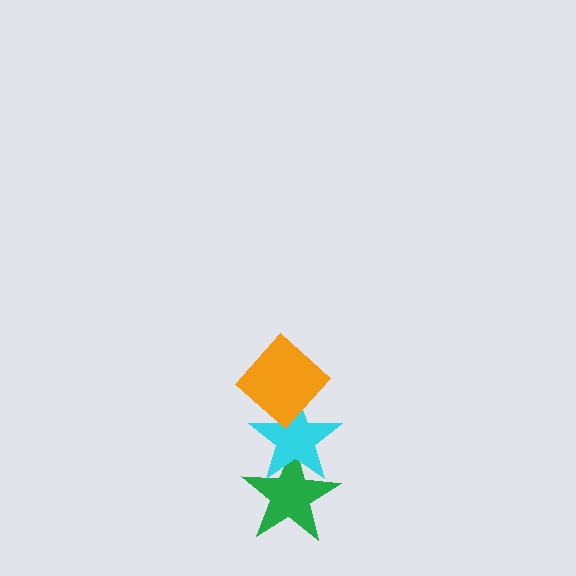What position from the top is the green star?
The green star is 3rd from the top.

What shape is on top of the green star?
The cyan star is on top of the green star.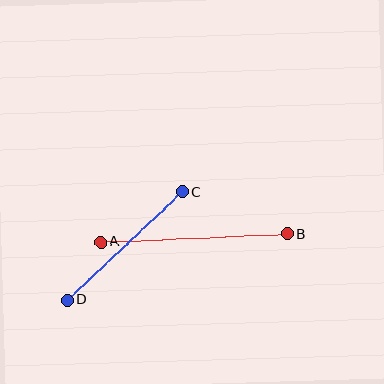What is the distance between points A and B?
The distance is approximately 187 pixels.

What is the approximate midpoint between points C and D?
The midpoint is at approximately (125, 246) pixels.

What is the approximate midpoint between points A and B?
The midpoint is at approximately (194, 238) pixels.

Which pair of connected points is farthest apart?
Points A and B are farthest apart.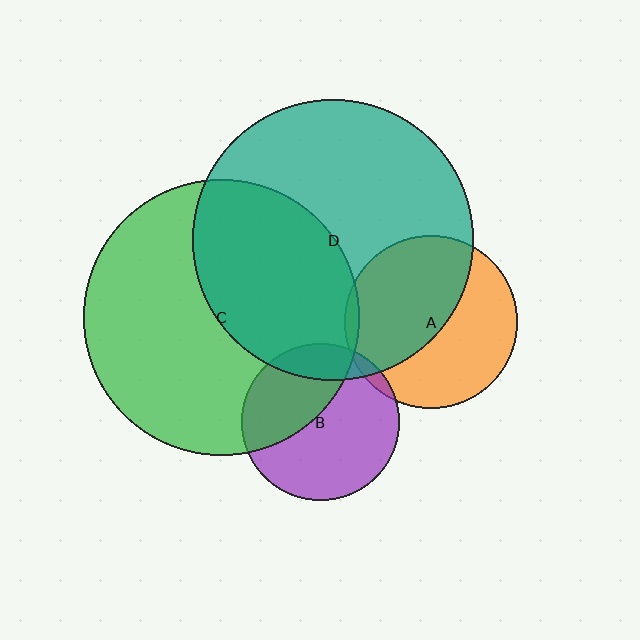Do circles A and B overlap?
Yes.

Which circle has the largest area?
Circle D (teal).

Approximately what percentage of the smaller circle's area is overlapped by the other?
Approximately 5%.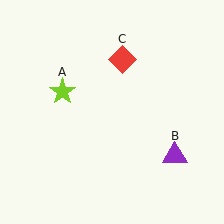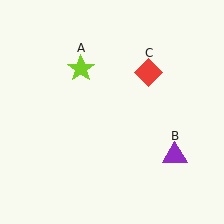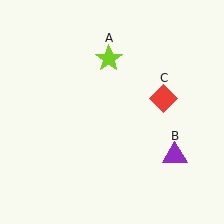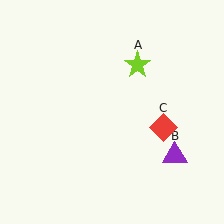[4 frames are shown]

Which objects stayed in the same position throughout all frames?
Purple triangle (object B) remained stationary.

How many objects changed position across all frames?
2 objects changed position: lime star (object A), red diamond (object C).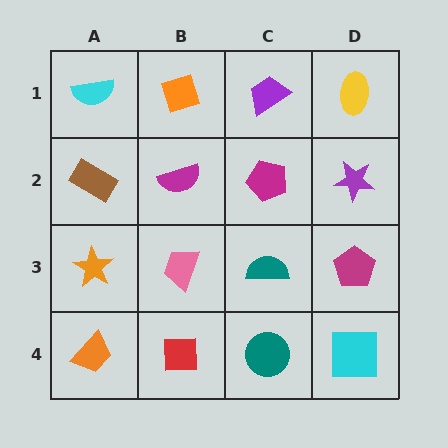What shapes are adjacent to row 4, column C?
A teal semicircle (row 3, column C), a red square (row 4, column B), a cyan square (row 4, column D).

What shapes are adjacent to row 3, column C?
A magenta pentagon (row 2, column C), a teal circle (row 4, column C), a pink trapezoid (row 3, column B), a magenta pentagon (row 3, column D).